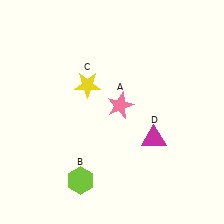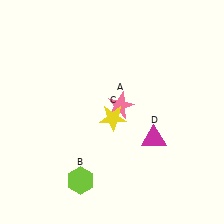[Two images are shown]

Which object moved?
The yellow star (C) moved down.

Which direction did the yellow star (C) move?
The yellow star (C) moved down.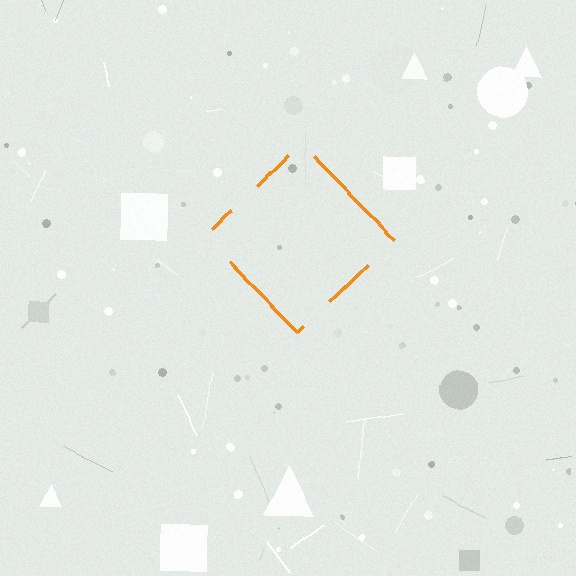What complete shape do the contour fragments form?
The contour fragments form a diamond.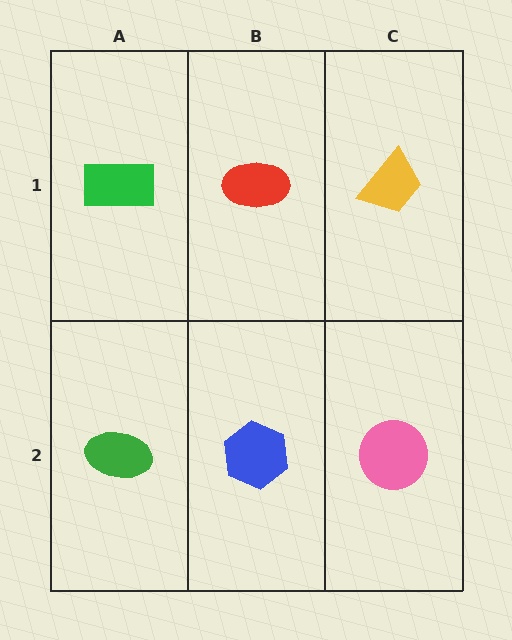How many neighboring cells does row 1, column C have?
2.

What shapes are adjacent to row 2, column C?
A yellow trapezoid (row 1, column C), a blue hexagon (row 2, column B).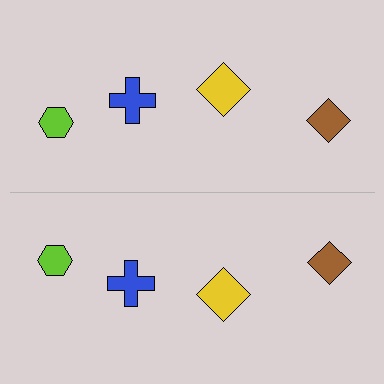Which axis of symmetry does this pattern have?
The pattern has a horizontal axis of symmetry running through the center of the image.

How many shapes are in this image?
There are 8 shapes in this image.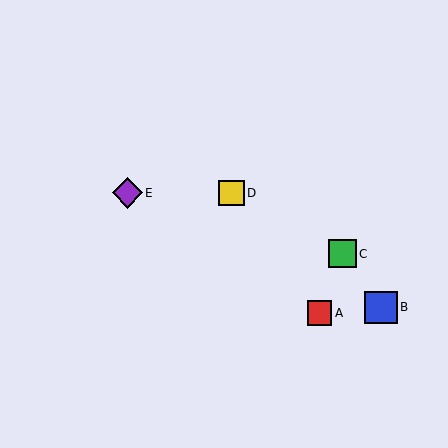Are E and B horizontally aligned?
No, E is at y≈193 and B is at y≈307.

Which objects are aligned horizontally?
Objects D, E are aligned horizontally.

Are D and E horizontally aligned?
Yes, both are at y≈193.